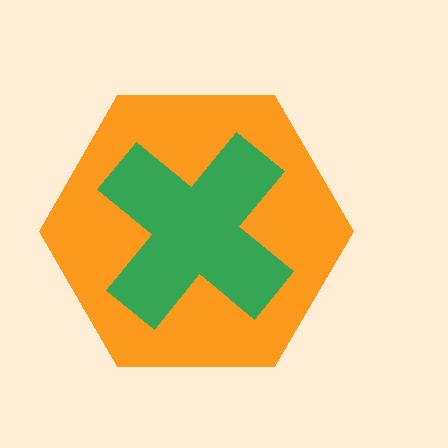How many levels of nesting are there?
2.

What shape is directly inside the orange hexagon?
The green cross.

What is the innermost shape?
The green cross.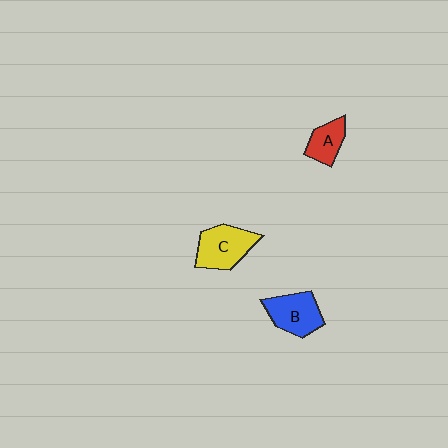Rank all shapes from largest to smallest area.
From largest to smallest: C (yellow), B (blue), A (red).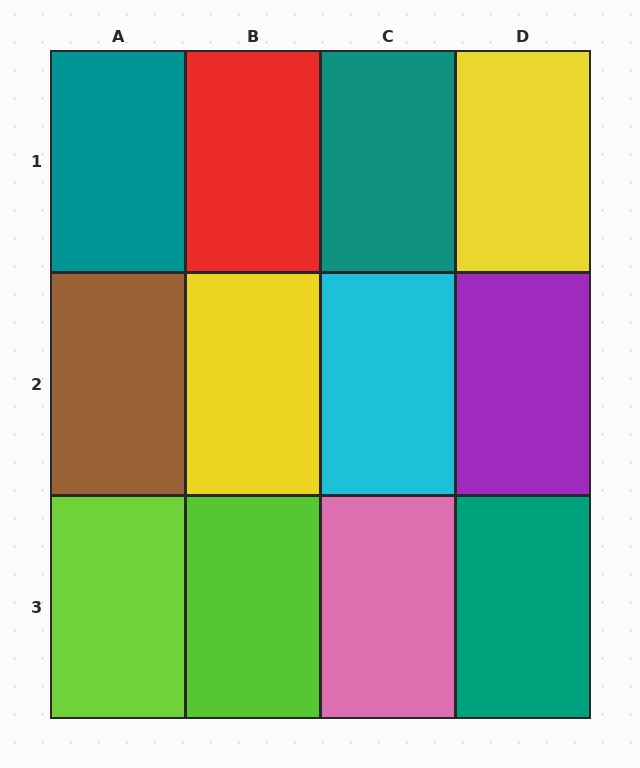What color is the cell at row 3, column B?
Lime.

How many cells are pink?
1 cell is pink.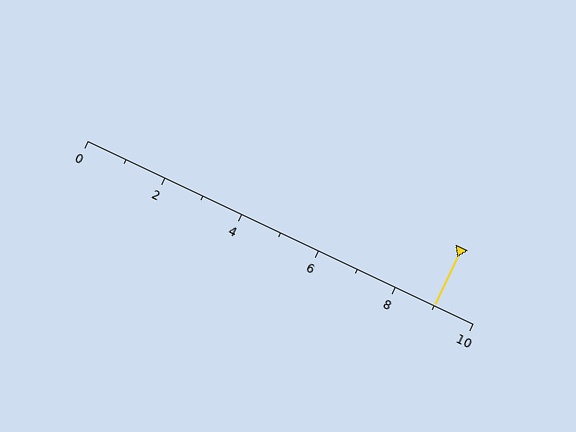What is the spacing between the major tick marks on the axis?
The major ticks are spaced 2 apart.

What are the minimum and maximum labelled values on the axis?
The axis runs from 0 to 10.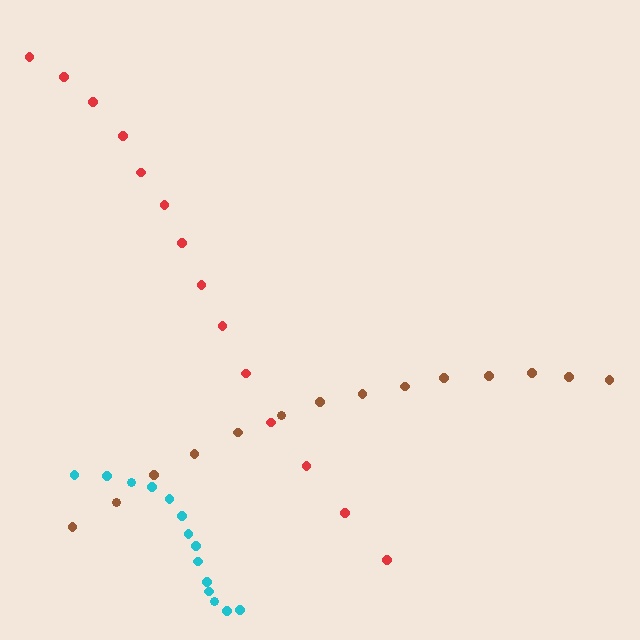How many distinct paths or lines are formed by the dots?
There are 3 distinct paths.